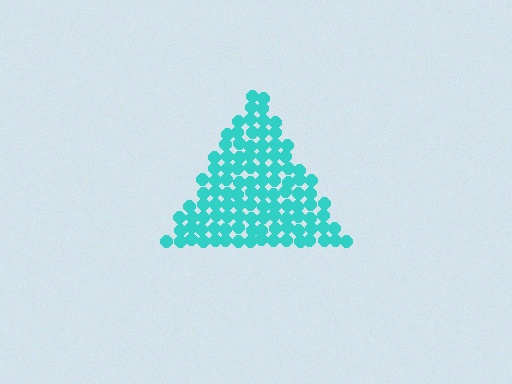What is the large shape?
The large shape is a triangle.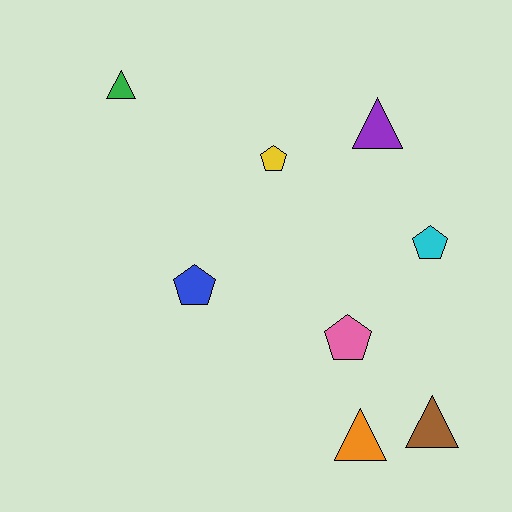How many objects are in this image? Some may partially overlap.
There are 8 objects.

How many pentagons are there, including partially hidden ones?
There are 4 pentagons.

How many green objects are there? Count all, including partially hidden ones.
There is 1 green object.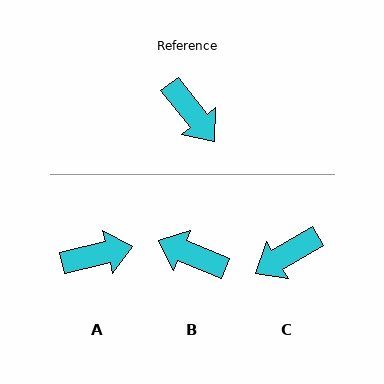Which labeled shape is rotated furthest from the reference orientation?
B, about 151 degrees away.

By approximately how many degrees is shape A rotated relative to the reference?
Approximately 65 degrees counter-clockwise.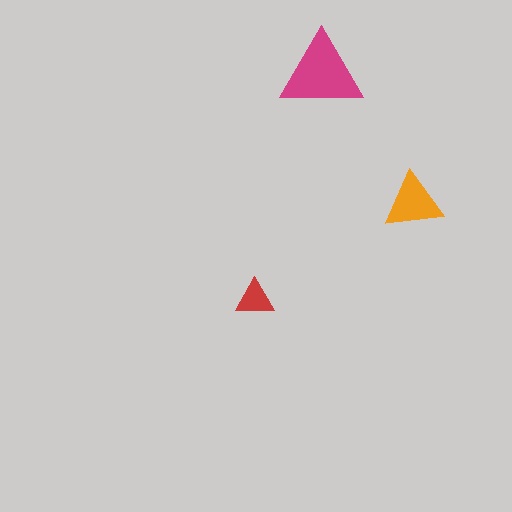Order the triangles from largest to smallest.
the magenta one, the orange one, the red one.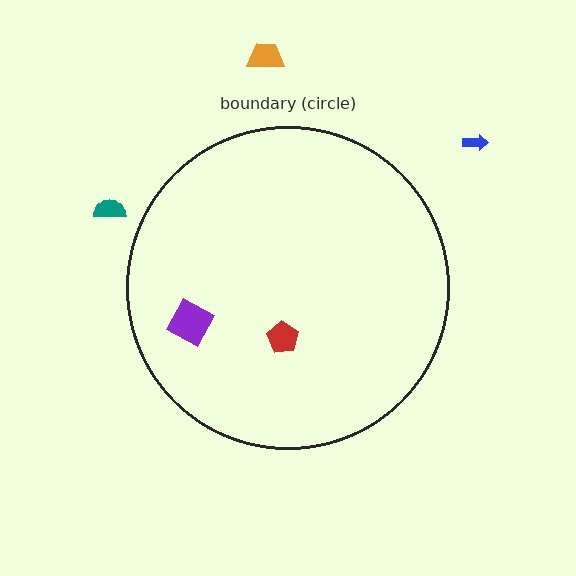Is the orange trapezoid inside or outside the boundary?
Outside.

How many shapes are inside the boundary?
2 inside, 3 outside.